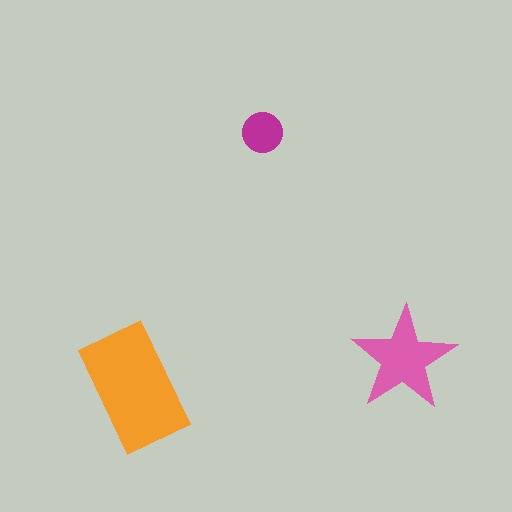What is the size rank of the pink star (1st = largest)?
2nd.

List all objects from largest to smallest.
The orange rectangle, the pink star, the magenta circle.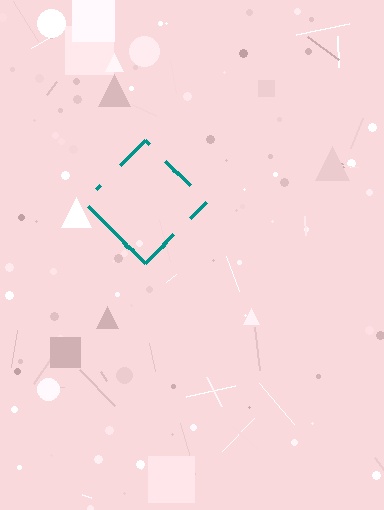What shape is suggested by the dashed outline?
The dashed outline suggests a diamond.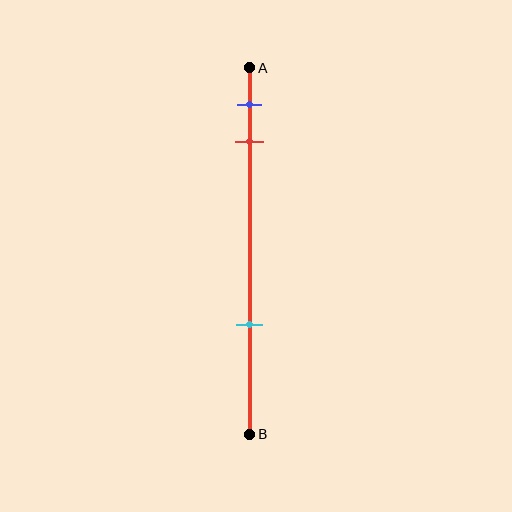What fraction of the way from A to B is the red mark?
The red mark is approximately 20% (0.2) of the way from A to B.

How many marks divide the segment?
There are 3 marks dividing the segment.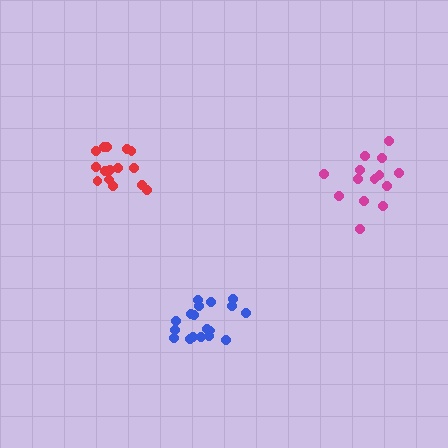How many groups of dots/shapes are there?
There are 3 groups.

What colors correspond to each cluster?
The clusters are colored: blue, red, magenta.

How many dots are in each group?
Group 1: 18 dots, Group 2: 16 dots, Group 3: 14 dots (48 total).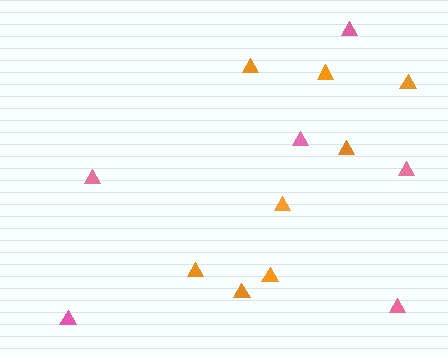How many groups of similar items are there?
There are 2 groups: one group of orange triangles (8) and one group of pink triangles (6).